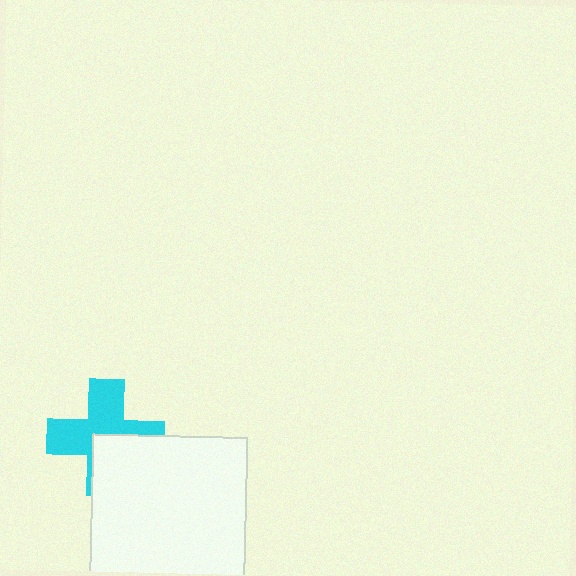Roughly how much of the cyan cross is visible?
About half of it is visible (roughly 59%).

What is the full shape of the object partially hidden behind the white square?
The partially hidden object is a cyan cross.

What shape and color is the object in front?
The object in front is a white square.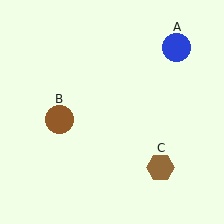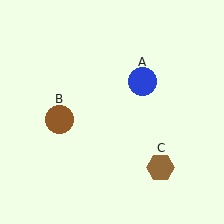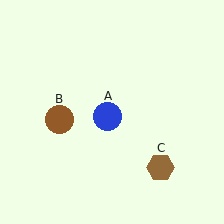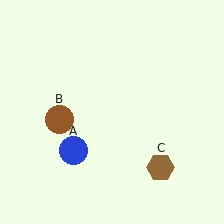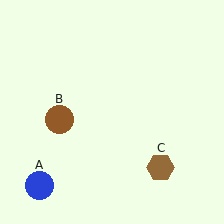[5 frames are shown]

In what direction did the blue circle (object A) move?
The blue circle (object A) moved down and to the left.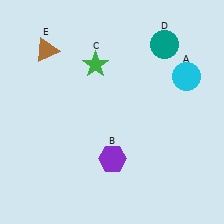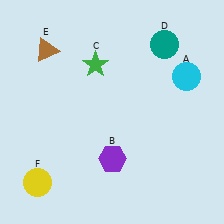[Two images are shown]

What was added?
A yellow circle (F) was added in Image 2.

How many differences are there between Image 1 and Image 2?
There is 1 difference between the two images.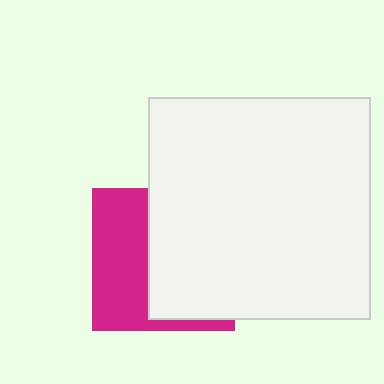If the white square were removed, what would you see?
You would see the complete magenta square.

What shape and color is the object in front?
The object in front is a white square.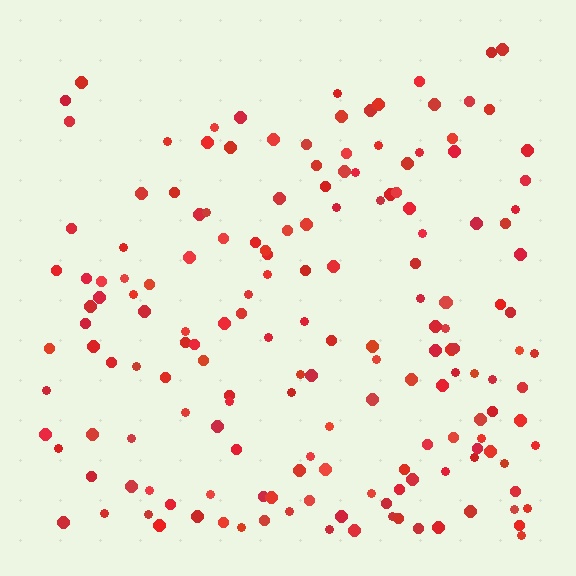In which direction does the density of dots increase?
From top to bottom, with the bottom side densest.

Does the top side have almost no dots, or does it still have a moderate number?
Still a moderate number, just noticeably fewer than the bottom.